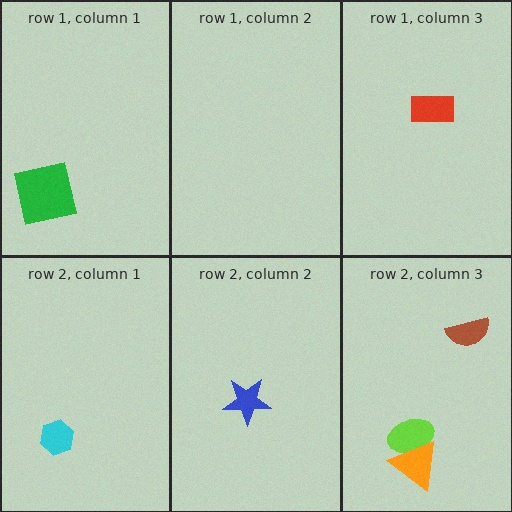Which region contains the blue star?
The row 2, column 2 region.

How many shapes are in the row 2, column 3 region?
3.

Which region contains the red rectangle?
The row 1, column 3 region.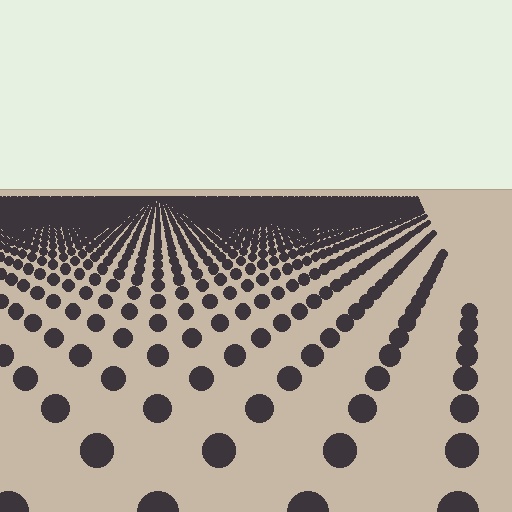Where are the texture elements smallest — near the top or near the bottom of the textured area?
Near the top.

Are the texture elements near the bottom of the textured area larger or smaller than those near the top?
Larger. Near the bottom, elements are closer to the viewer and appear at a bigger on-screen size.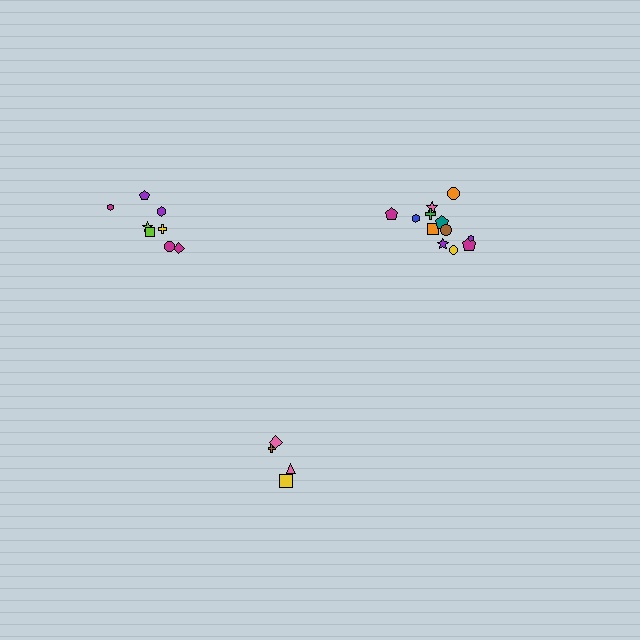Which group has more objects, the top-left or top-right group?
The top-right group.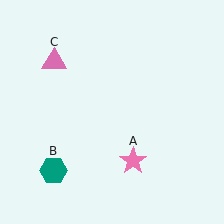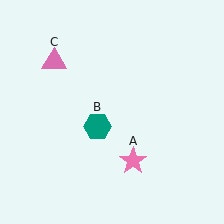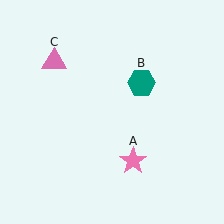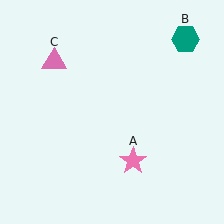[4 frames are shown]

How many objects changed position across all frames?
1 object changed position: teal hexagon (object B).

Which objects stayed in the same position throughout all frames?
Pink star (object A) and pink triangle (object C) remained stationary.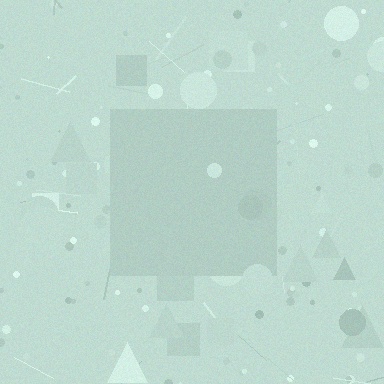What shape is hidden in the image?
A square is hidden in the image.